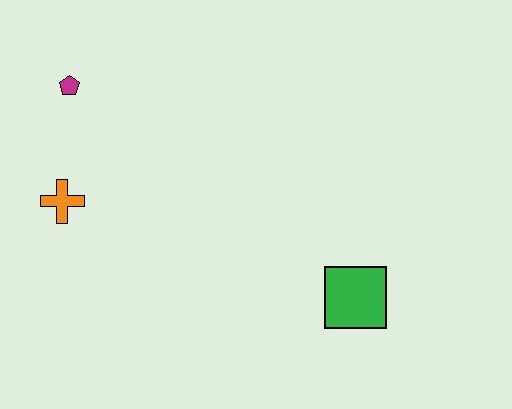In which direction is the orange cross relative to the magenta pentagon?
The orange cross is below the magenta pentagon.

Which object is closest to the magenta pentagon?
The orange cross is closest to the magenta pentagon.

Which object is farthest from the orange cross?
The green square is farthest from the orange cross.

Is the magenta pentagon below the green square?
No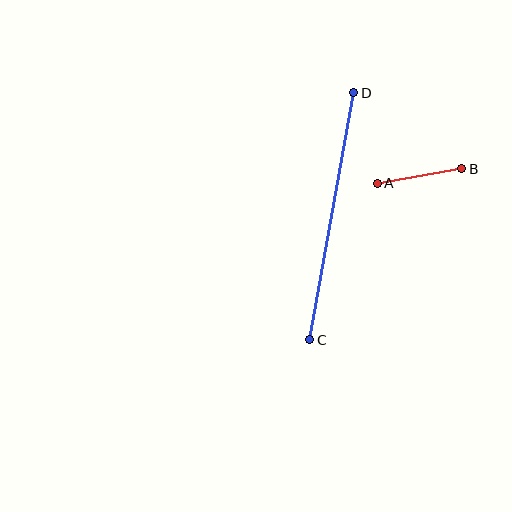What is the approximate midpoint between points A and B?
The midpoint is at approximately (420, 176) pixels.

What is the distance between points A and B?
The distance is approximately 86 pixels.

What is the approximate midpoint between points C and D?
The midpoint is at approximately (332, 216) pixels.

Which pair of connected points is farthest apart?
Points C and D are farthest apart.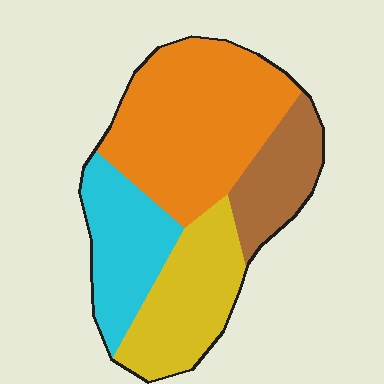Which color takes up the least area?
Brown, at roughly 15%.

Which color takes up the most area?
Orange, at roughly 40%.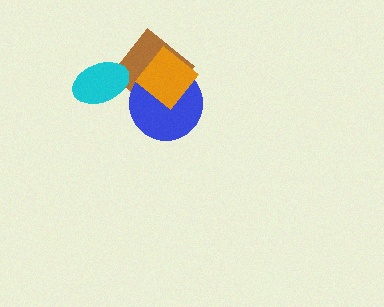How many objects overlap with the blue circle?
2 objects overlap with the blue circle.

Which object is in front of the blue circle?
The orange diamond is in front of the blue circle.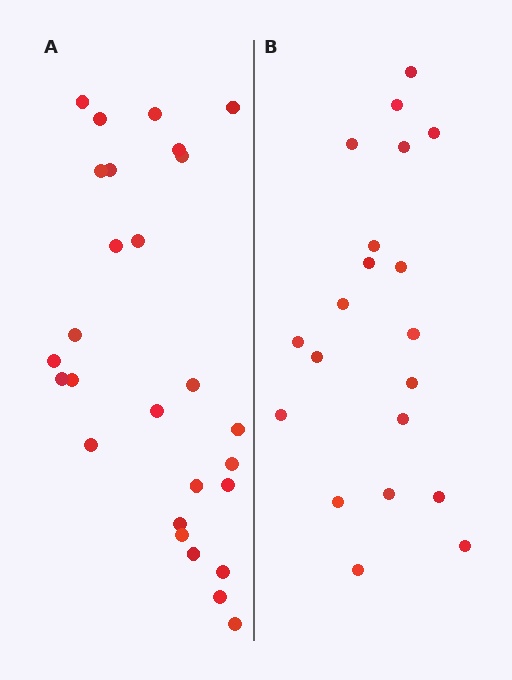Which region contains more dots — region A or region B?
Region A (the left region) has more dots.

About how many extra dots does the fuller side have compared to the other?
Region A has roughly 8 or so more dots than region B.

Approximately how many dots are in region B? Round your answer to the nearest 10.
About 20 dots.